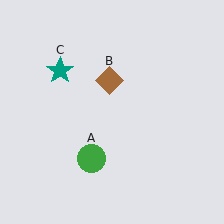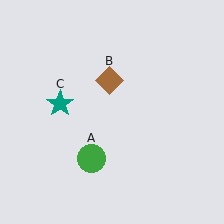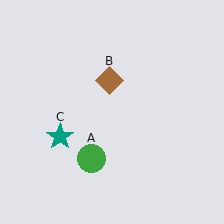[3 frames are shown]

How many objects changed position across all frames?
1 object changed position: teal star (object C).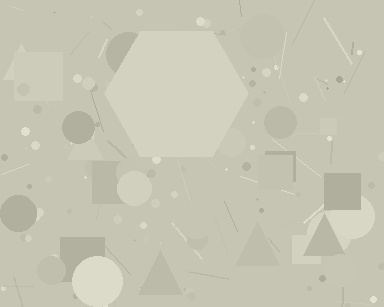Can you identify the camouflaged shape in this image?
The camouflaged shape is a hexagon.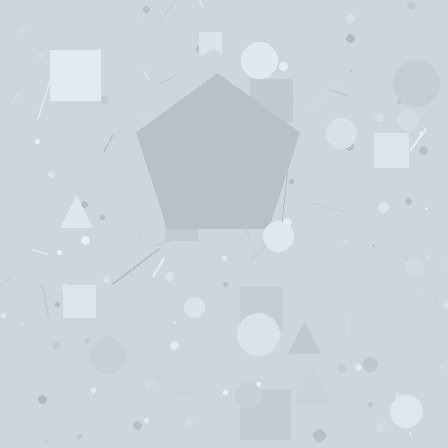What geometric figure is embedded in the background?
A pentagon is embedded in the background.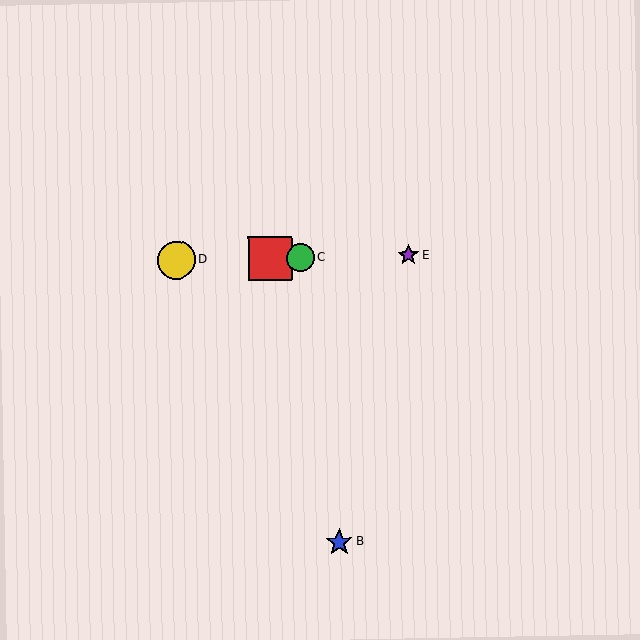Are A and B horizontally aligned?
No, A is at y≈258 and B is at y≈542.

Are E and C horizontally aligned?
Yes, both are at y≈256.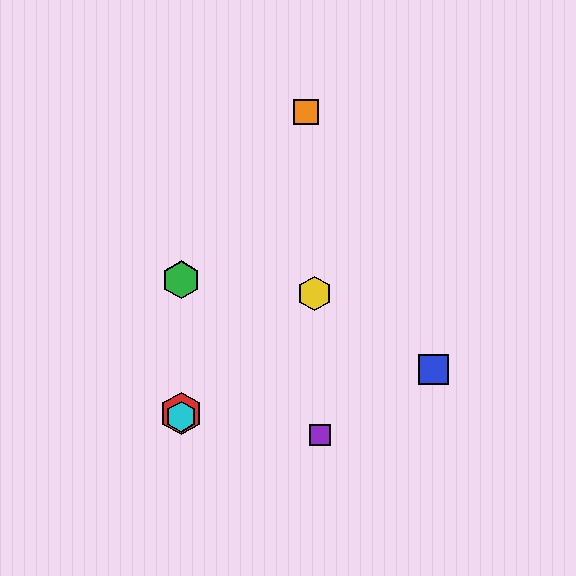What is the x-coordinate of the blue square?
The blue square is at x≈434.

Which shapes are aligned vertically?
The red hexagon, the green hexagon, the cyan hexagon are aligned vertically.